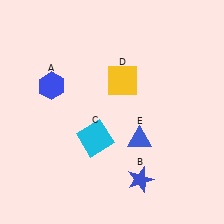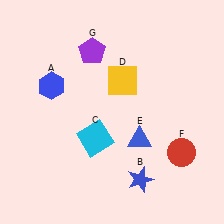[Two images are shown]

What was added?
A red circle (F), a purple pentagon (G) were added in Image 2.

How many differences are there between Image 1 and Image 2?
There are 2 differences between the two images.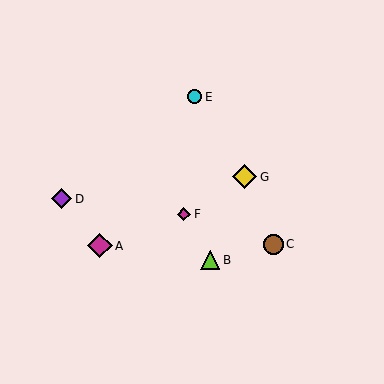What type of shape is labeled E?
Shape E is a cyan circle.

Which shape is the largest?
The magenta diamond (labeled A) is the largest.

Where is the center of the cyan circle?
The center of the cyan circle is at (194, 97).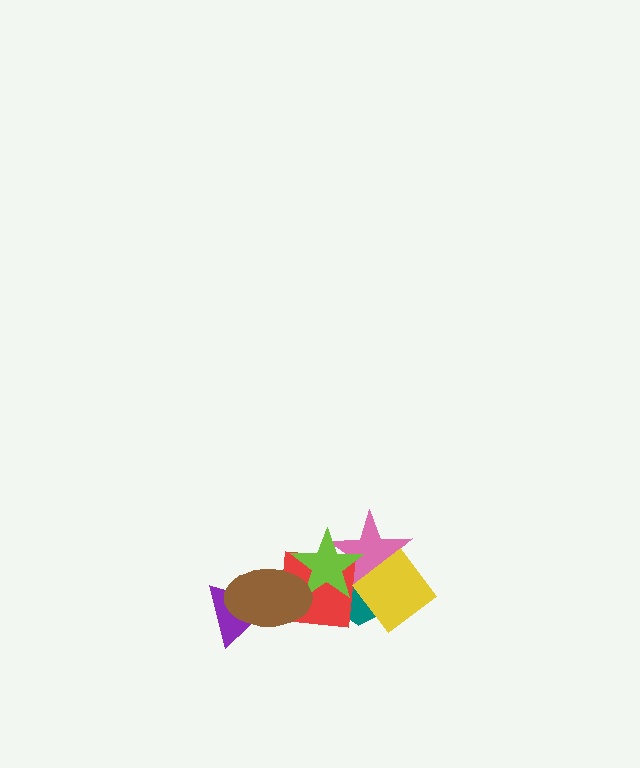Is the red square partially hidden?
Yes, it is partially covered by another shape.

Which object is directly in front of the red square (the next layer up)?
The yellow diamond is directly in front of the red square.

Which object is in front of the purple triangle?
The brown ellipse is in front of the purple triangle.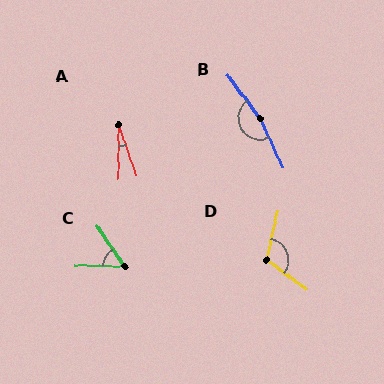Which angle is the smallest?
A, at approximately 19 degrees.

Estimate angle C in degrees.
Approximately 54 degrees.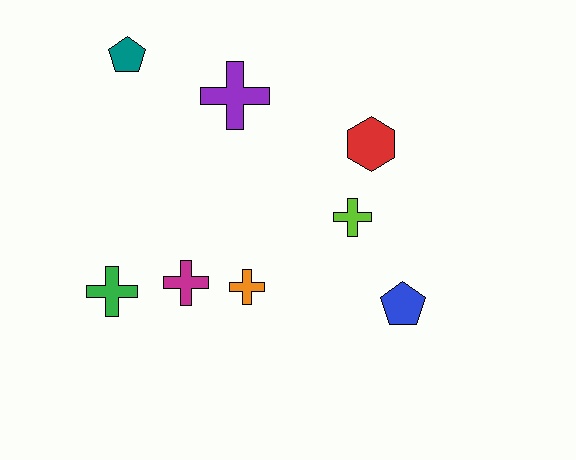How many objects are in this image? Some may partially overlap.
There are 8 objects.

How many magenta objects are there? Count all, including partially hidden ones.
There is 1 magenta object.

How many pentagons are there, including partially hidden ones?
There are 2 pentagons.